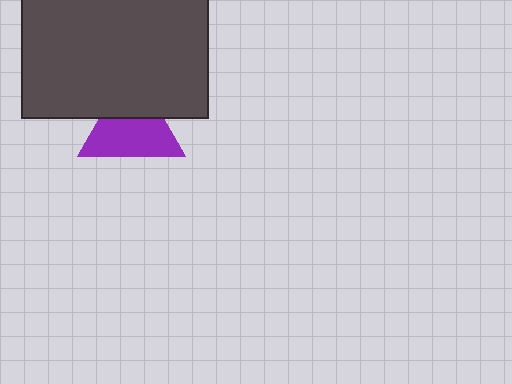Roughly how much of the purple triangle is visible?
About half of it is visible (roughly 64%).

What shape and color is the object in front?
The object in front is a dark gray rectangle.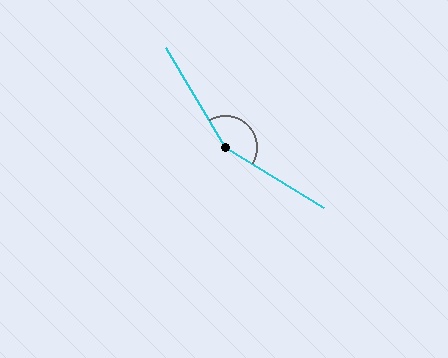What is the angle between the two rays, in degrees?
Approximately 152 degrees.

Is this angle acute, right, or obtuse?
It is obtuse.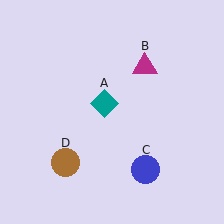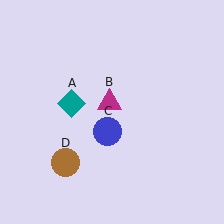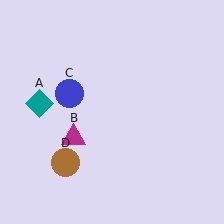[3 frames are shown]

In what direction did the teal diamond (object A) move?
The teal diamond (object A) moved left.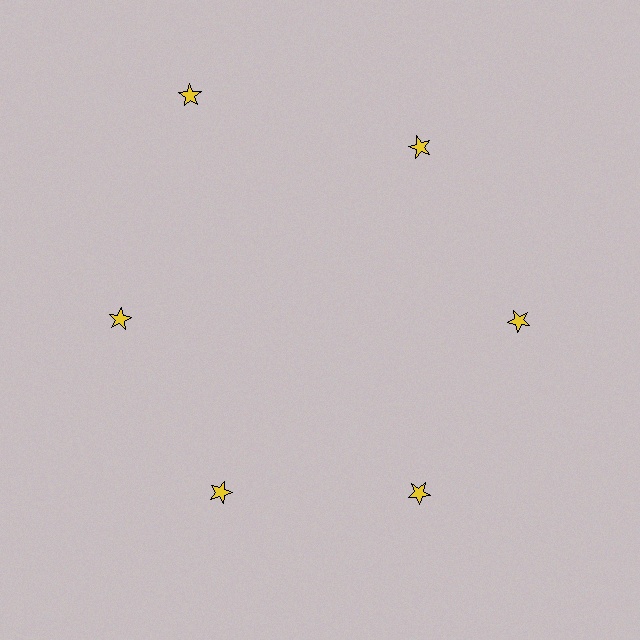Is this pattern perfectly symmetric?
No. The 6 yellow stars are arranged in a ring, but one element near the 11 o'clock position is pushed outward from the center, breaking the 6-fold rotational symmetry.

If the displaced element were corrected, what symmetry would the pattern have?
It would have 6-fold rotational symmetry — the pattern would map onto itself every 60 degrees.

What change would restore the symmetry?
The symmetry would be restored by moving it inward, back onto the ring so that all 6 stars sit at equal angles and equal distance from the center.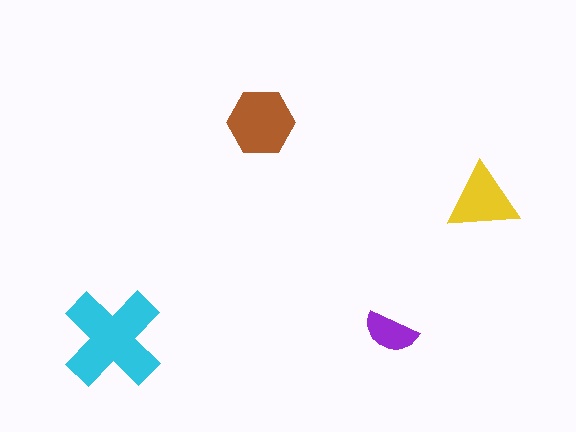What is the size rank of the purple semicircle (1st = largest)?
4th.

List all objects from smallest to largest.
The purple semicircle, the yellow triangle, the brown hexagon, the cyan cross.